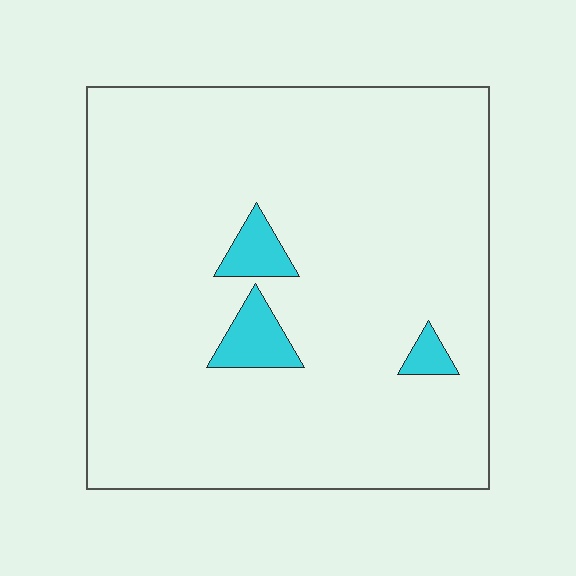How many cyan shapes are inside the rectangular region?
3.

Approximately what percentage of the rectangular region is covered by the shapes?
Approximately 5%.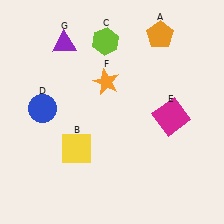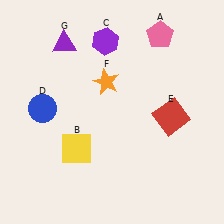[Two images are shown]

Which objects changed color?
A changed from orange to pink. C changed from lime to purple. E changed from magenta to red.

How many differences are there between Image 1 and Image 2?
There are 3 differences between the two images.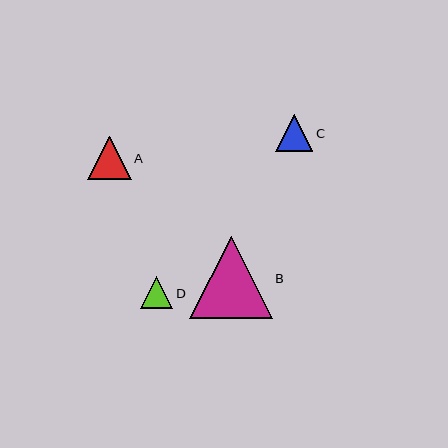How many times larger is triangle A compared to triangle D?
Triangle A is approximately 1.4 times the size of triangle D.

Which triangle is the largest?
Triangle B is the largest with a size of approximately 83 pixels.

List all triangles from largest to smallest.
From largest to smallest: B, A, C, D.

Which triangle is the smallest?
Triangle D is the smallest with a size of approximately 32 pixels.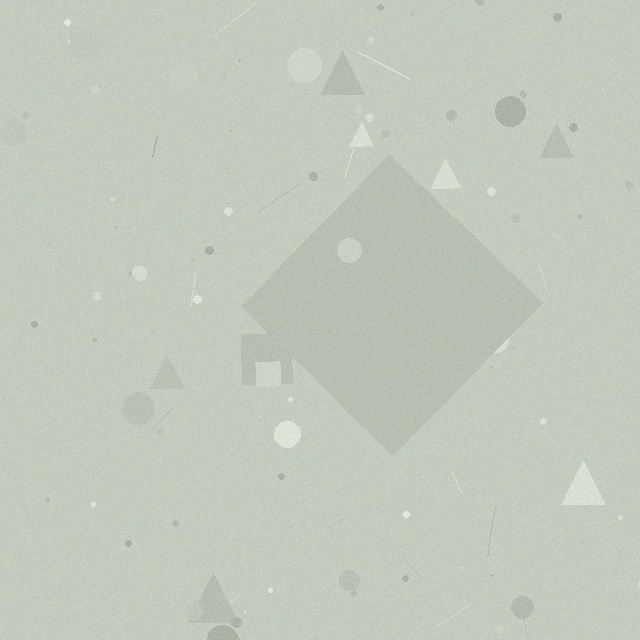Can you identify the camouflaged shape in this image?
The camouflaged shape is a diamond.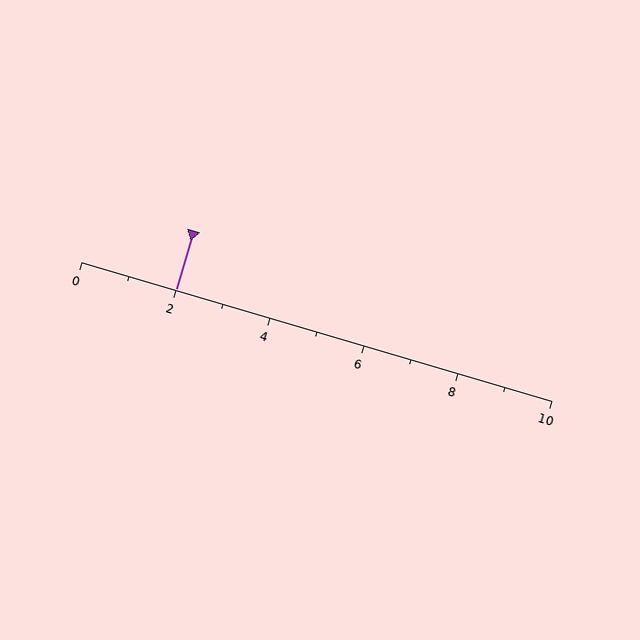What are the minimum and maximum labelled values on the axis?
The axis runs from 0 to 10.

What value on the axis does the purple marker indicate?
The marker indicates approximately 2.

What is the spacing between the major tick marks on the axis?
The major ticks are spaced 2 apart.